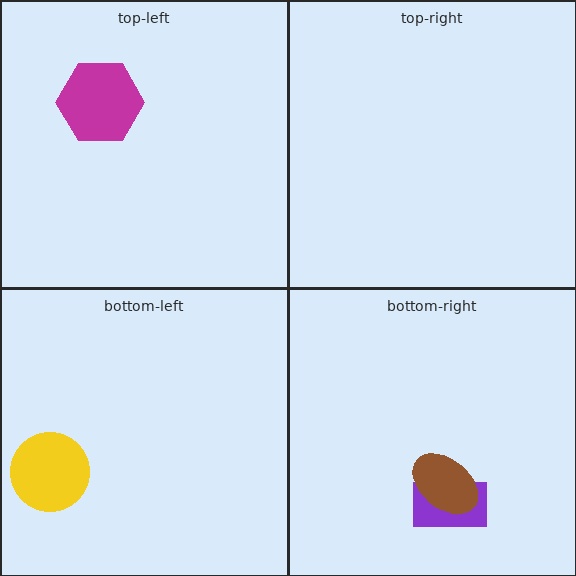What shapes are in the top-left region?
The magenta hexagon.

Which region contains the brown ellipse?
The bottom-right region.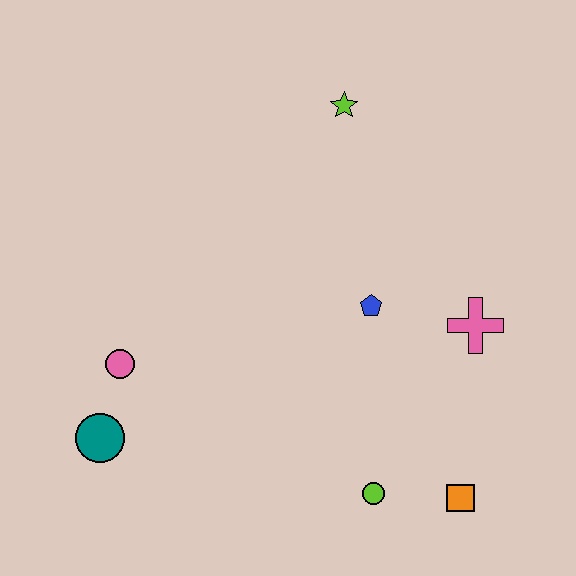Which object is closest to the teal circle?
The pink circle is closest to the teal circle.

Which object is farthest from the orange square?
The lime star is farthest from the orange square.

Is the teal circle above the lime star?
No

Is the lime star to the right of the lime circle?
No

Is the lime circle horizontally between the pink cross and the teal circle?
Yes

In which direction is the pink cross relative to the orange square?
The pink cross is above the orange square.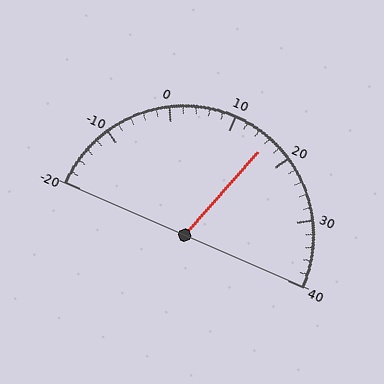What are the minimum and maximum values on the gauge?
The gauge ranges from -20 to 40.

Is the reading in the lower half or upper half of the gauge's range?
The reading is in the upper half of the range (-20 to 40).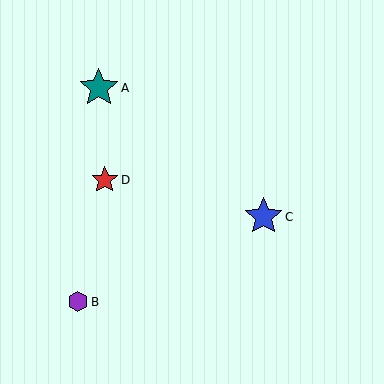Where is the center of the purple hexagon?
The center of the purple hexagon is at (78, 302).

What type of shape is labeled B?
Shape B is a purple hexagon.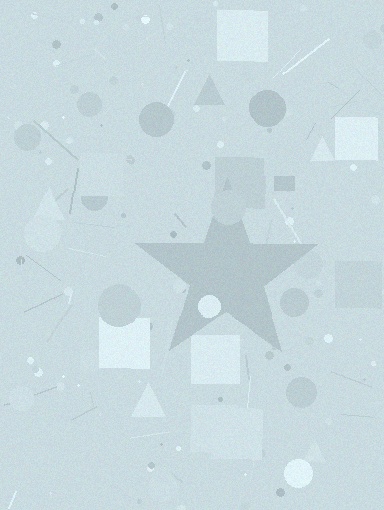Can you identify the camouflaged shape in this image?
The camouflaged shape is a star.